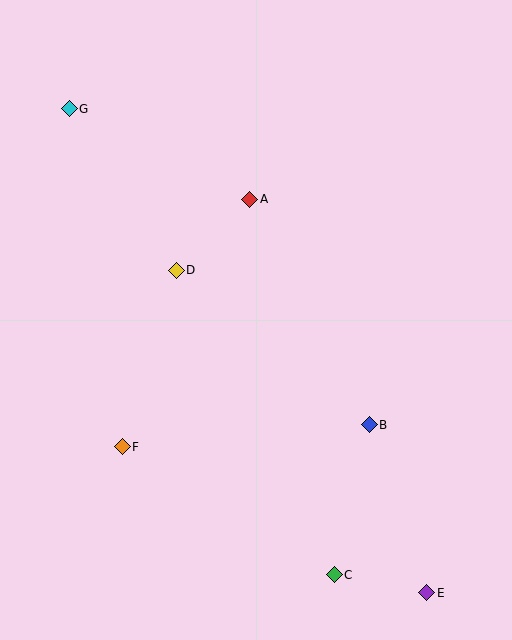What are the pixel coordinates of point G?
Point G is at (69, 109).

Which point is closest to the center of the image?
Point D at (176, 270) is closest to the center.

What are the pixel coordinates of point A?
Point A is at (250, 199).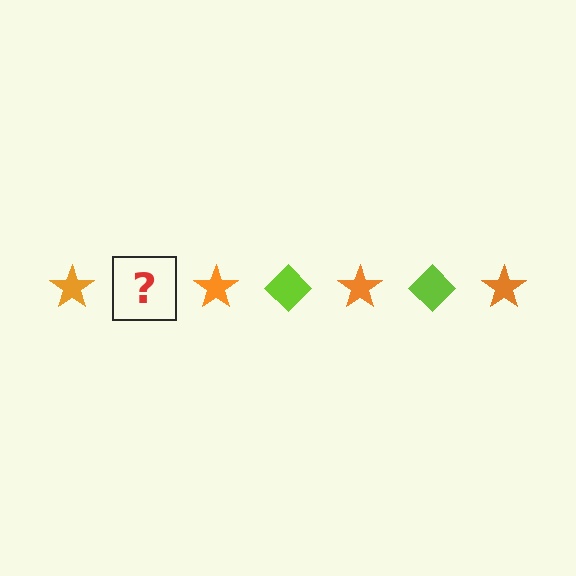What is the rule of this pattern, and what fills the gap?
The rule is that the pattern alternates between orange star and lime diamond. The gap should be filled with a lime diamond.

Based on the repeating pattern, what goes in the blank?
The blank should be a lime diamond.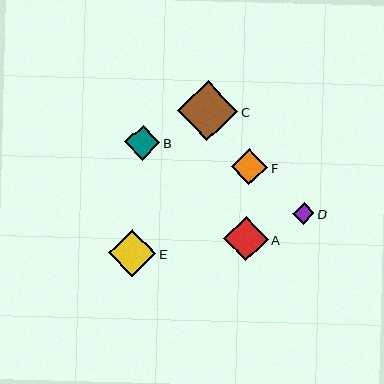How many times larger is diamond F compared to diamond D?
Diamond F is approximately 1.6 times the size of diamond D.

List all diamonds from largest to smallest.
From largest to smallest: C, E, A, F, B, D.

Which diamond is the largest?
Diamond C is the largest with a size of approximately 60 pixels.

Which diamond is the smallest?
Diamond D is the smallest with a size of approximately 22 pixels.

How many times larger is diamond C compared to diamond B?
Diamond C is approximately 1.7 times the size of diamond B.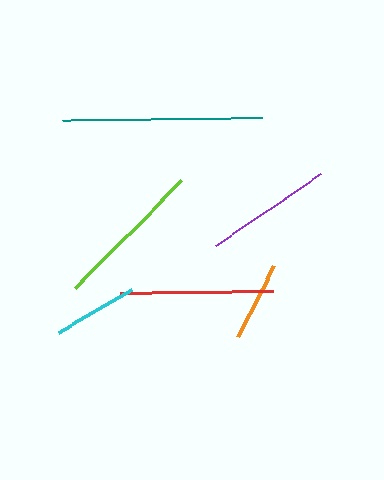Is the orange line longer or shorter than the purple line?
The purple line is longer than the orange line.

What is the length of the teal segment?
The teal segment is approximately 200 pixels long.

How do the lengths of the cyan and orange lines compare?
The cyan and orange lines are approximately the same length.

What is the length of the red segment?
The red segment is approximately 153 pixels long.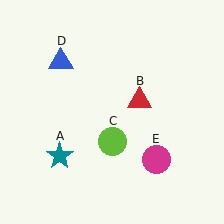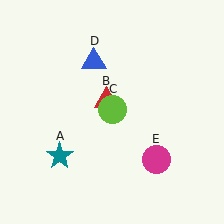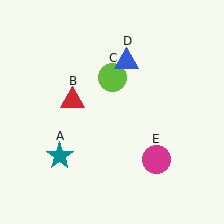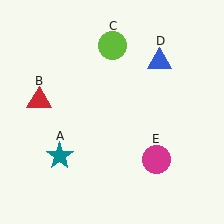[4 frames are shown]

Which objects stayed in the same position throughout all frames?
Teal star (object A) and magenta circle (object E) remained stationary.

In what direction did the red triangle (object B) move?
The red triangle (object B) moved left.